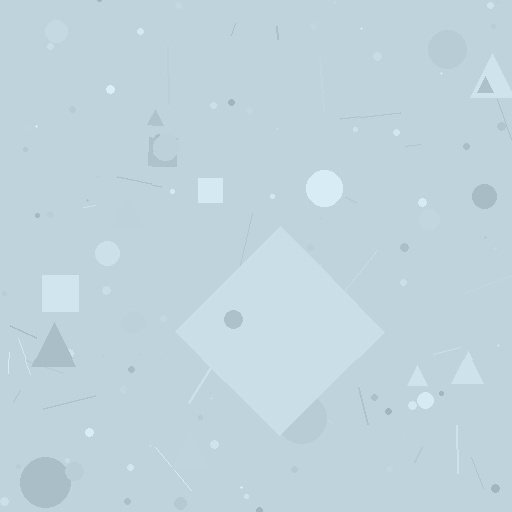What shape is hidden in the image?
A diamond is hidden in the image.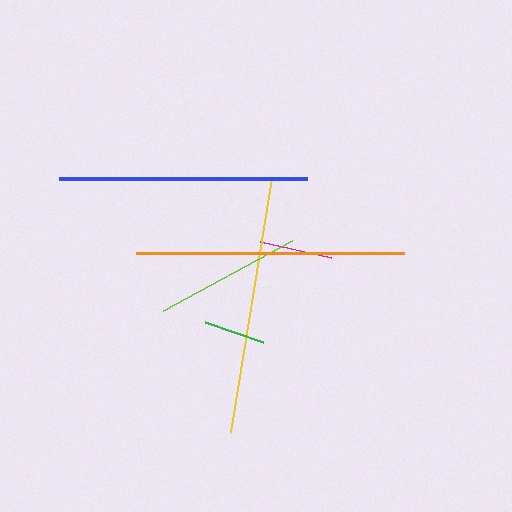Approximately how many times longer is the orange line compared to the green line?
The orange line is approximately 4.4 times the length of the green line.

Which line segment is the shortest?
The green line is the shortest at approximately 61 pixels.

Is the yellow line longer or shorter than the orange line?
The orange line is longer than the yellow line.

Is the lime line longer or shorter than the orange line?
The orange line is longer than the lime line.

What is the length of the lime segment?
The lime segment is approximately 147 pixels long.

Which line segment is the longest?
The orange line is the longest at approximately 269 pixels.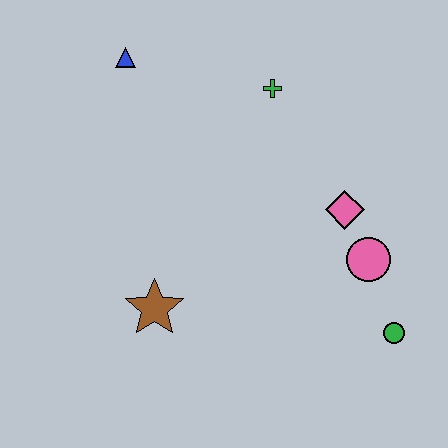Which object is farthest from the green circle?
The blue triangle is farthest from the green circle.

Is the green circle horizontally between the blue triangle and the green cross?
No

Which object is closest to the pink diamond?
The pink circle is closest to the pink diamond.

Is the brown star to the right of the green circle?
No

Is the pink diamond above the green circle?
Yes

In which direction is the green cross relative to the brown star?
The green cross is above the brown star.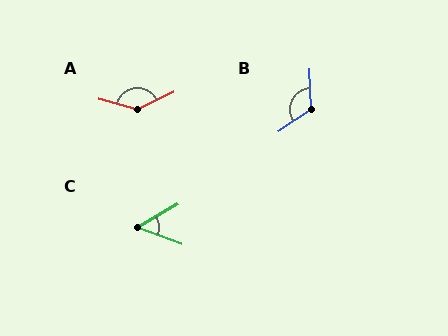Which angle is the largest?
A, at approximately 140 degrees.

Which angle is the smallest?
C, at approximately 51 degrees.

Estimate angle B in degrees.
Approximately 122 degrees.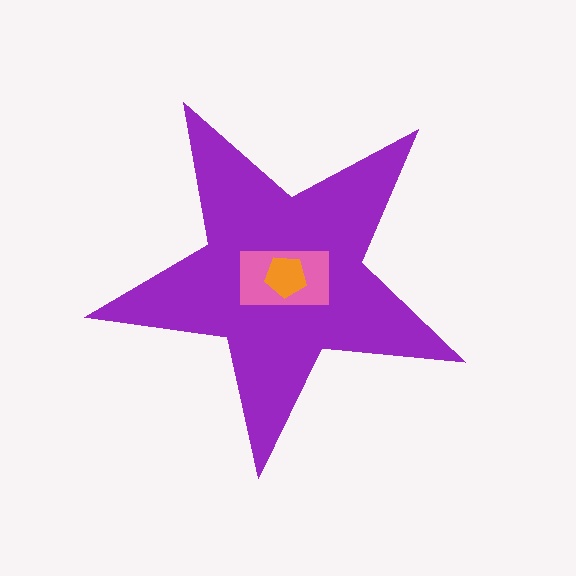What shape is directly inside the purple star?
The pink rectangle.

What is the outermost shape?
The purple star.